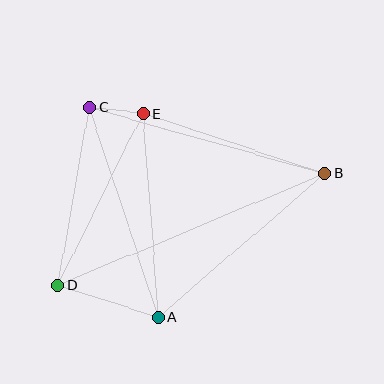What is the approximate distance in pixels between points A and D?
The distance between A and D is approximately 105 pixels.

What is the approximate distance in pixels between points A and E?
The distance between A and E is approximately 204 pixels.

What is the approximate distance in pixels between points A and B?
The distance between A and B is approximately 220 pixels.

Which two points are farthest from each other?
Points B and D are farthest from each other.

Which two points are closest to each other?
Points C and E are closest to each other.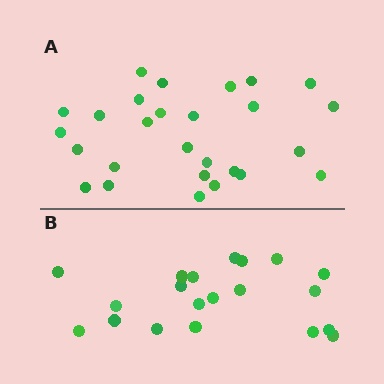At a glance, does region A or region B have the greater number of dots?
Region A (the top region) has more dots.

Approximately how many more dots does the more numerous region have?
Region A has roughly 8 or so more dots than region B.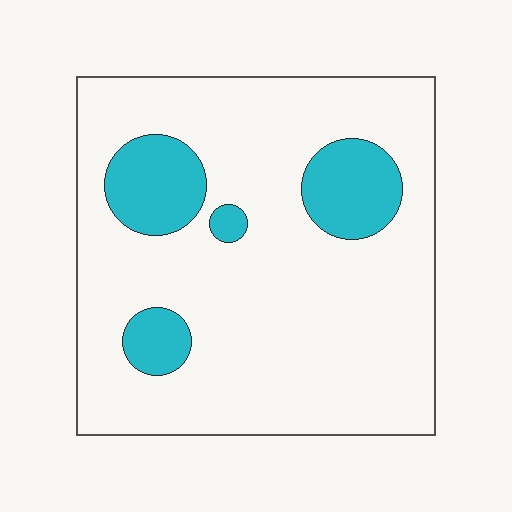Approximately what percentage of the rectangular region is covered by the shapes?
Approximately 15%.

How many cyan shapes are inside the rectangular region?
4.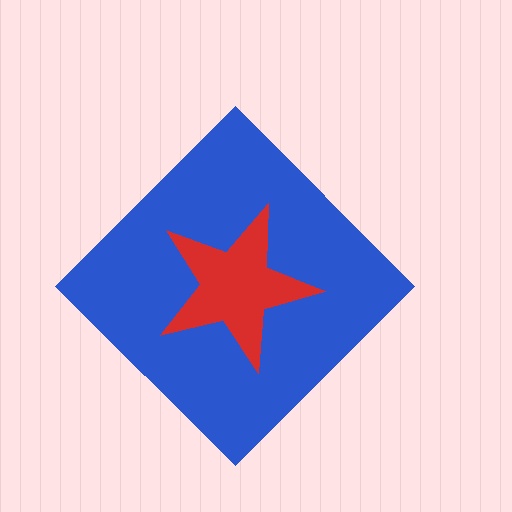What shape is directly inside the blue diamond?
The red star.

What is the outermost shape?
The blue diamond.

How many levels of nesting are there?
2.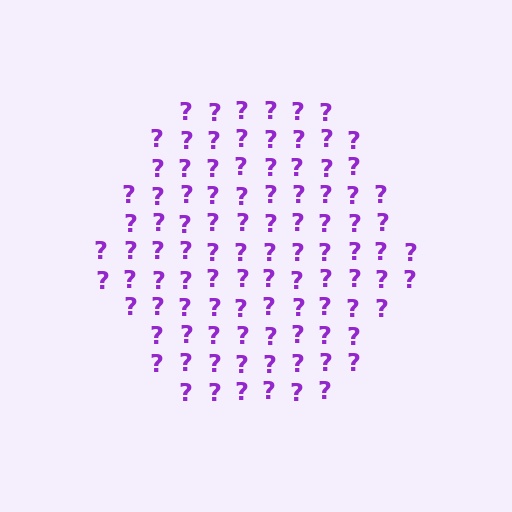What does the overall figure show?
The overall figure shows a hexagon.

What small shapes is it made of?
It is made of small question marks.